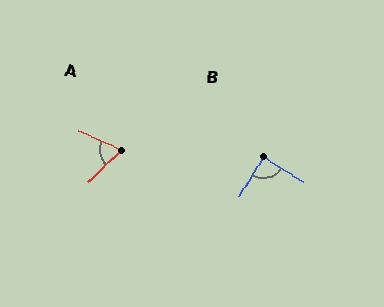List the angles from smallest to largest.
A (68°), B (90°).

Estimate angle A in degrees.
Approximately 68 degrees.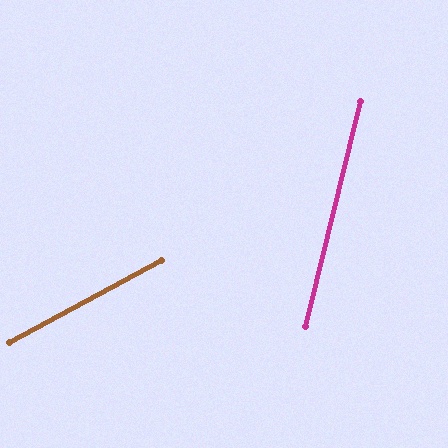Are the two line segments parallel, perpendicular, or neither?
Neither parallel nor perpendicular — they differ by about 48°.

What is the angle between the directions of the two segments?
Approximately 48 degrees.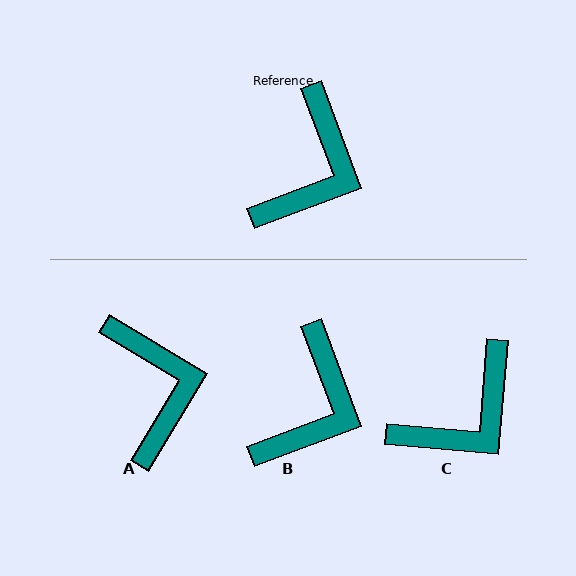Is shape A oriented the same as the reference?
No, it is off by about 38 degrees.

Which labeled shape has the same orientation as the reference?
B.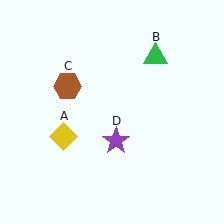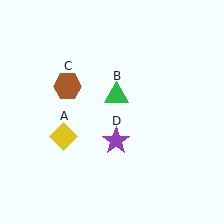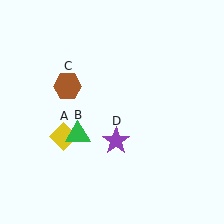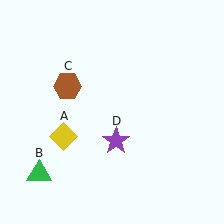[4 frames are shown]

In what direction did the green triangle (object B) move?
The green triangle (object B) moved down and to the left.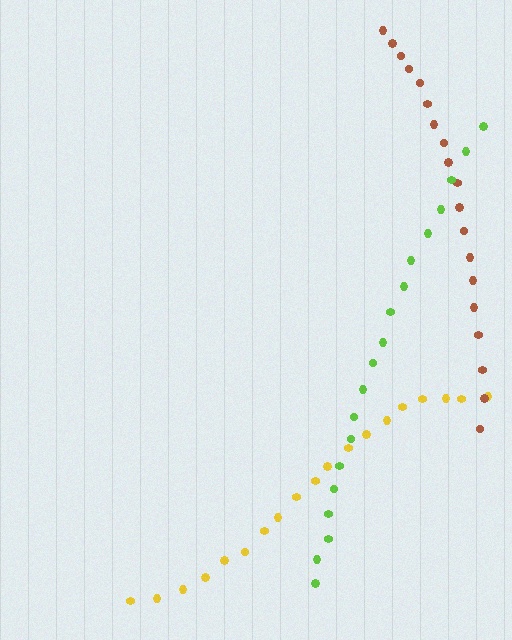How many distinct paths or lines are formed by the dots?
There are 3 distinct paths.